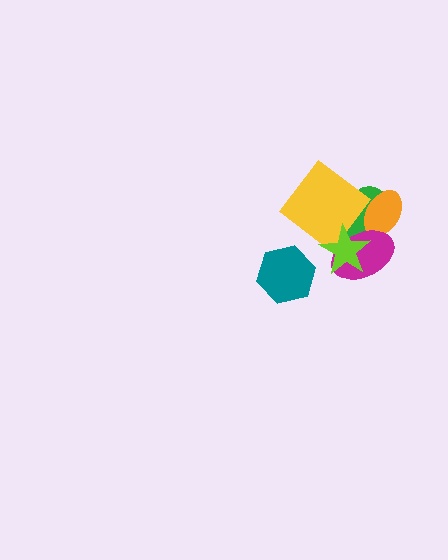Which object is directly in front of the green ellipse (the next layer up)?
The yellow diamond is directly in front of the green ellipse.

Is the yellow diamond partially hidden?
Yes, it is partially covered by another shape.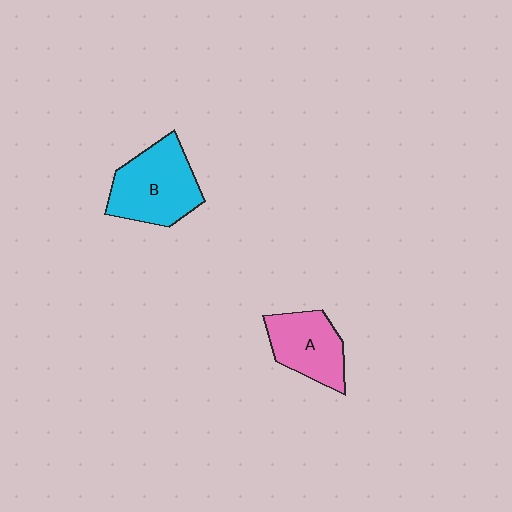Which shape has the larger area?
Shape B (cyan).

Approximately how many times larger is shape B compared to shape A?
Approximately 1.3 times.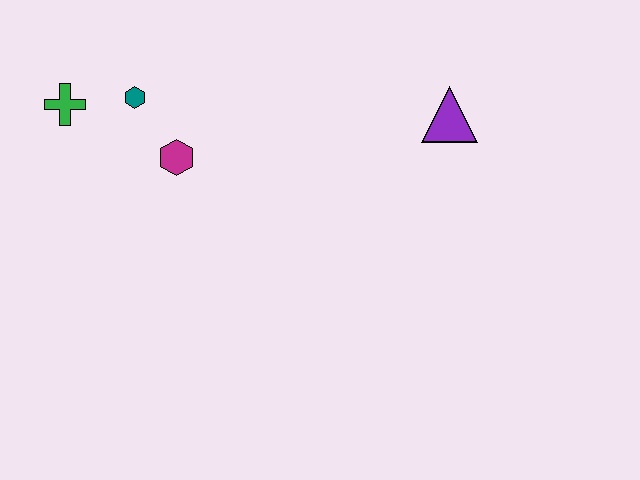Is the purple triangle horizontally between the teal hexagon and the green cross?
No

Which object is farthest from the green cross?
The purple triangle is farthest from the green cross.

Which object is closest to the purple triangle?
The magenta hexagon is closest to the purple triangle.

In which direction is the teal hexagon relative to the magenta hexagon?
The teal hexagon is above the magenta hexagon.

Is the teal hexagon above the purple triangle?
Yes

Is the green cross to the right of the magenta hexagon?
No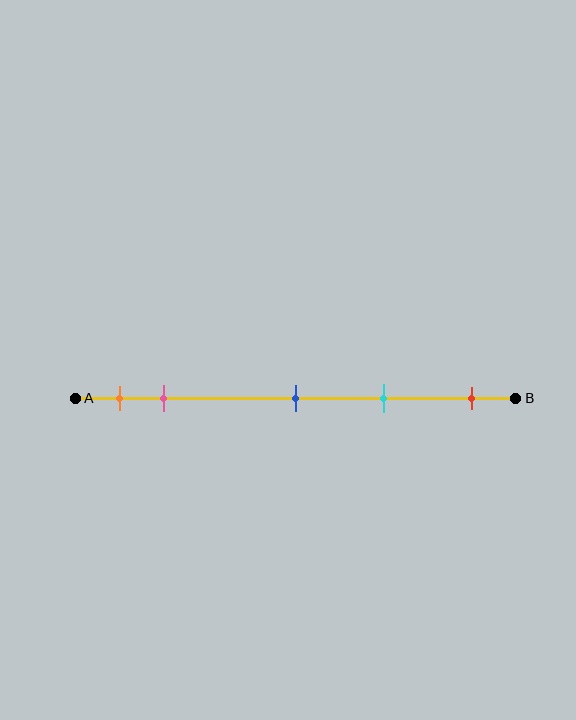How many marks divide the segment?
There are 5 marks dividing the segment.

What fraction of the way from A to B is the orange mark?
The orange mark is approximately 10% (0.1) of the way from A to B.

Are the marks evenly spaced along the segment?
No, the marks are not evenly spaced.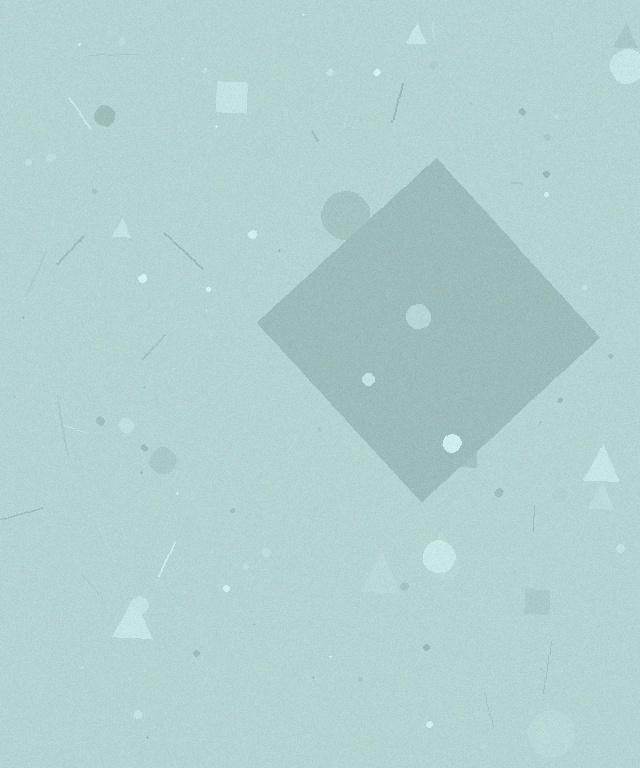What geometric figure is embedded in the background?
A diamond is embedded in the background.